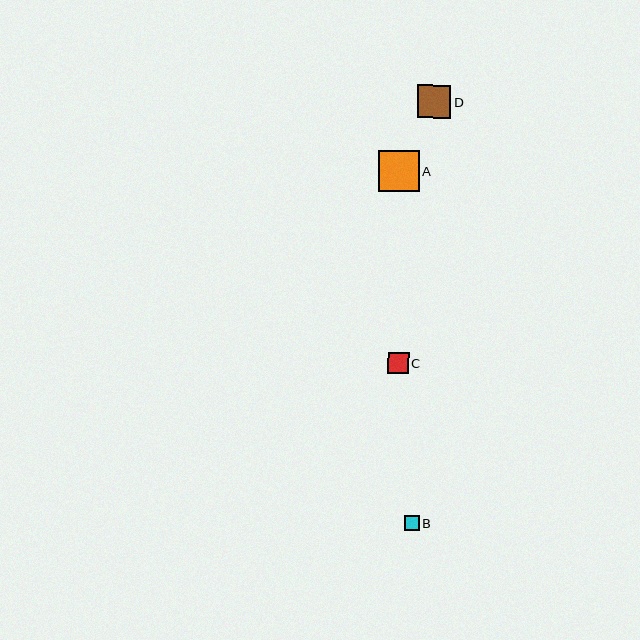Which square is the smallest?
Square B is the smallest with a size of approximately 15 pixels.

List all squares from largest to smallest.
From largest to smallest: A, D, C, B.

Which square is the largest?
Square A is the largest with a size of approximately 41 pixels.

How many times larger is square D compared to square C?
Square D is approximately 1.6 times the size of square C.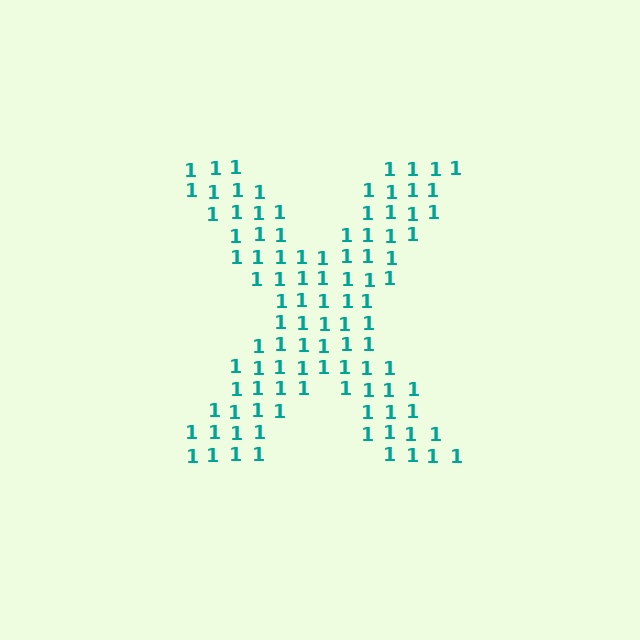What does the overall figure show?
The overall figure shows the letter X.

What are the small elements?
The small elements are digit 1's.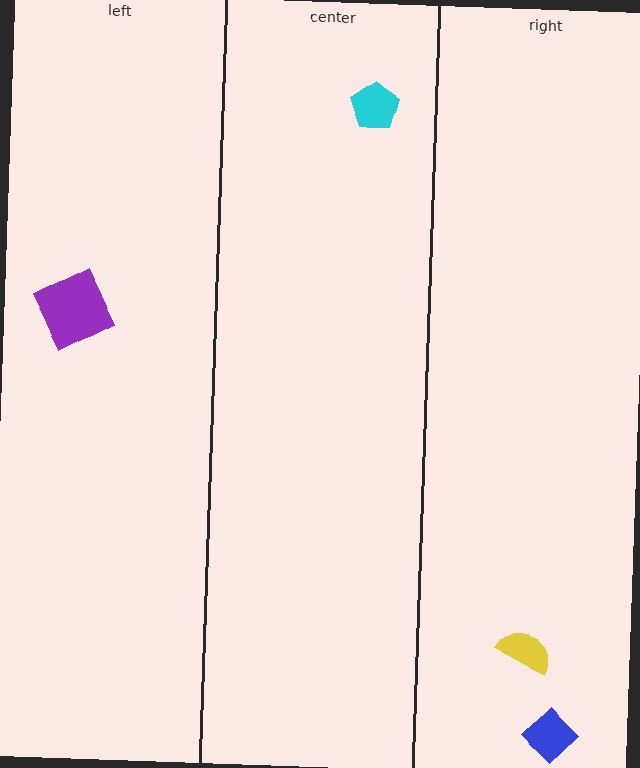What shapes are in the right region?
The blue diamond, the yellow semicircle.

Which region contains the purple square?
The left region.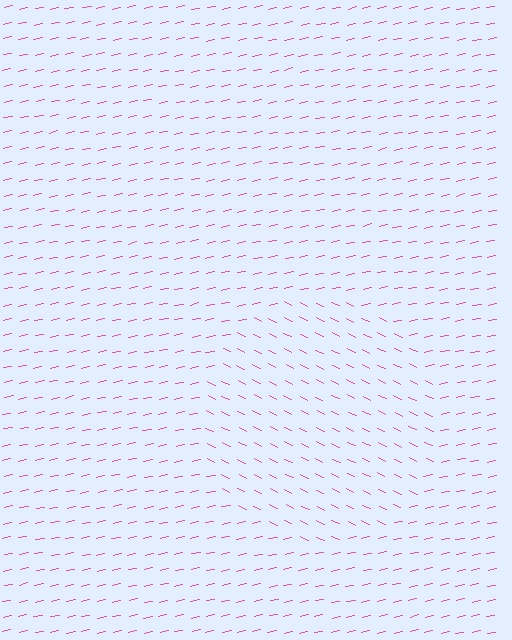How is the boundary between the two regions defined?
The boundary is defined purely by a change in line orientation (approximately 38 degrees difference). All lines are the same color and thickness.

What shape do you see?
I see a circle.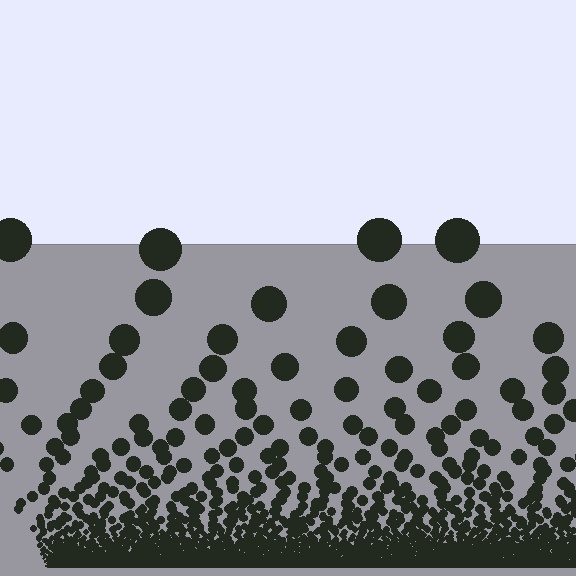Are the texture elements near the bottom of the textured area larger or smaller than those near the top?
Smaller. The gradient is inverted — elements near the bottom are smaller and denser.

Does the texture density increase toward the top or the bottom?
Density increases toward the bottom.